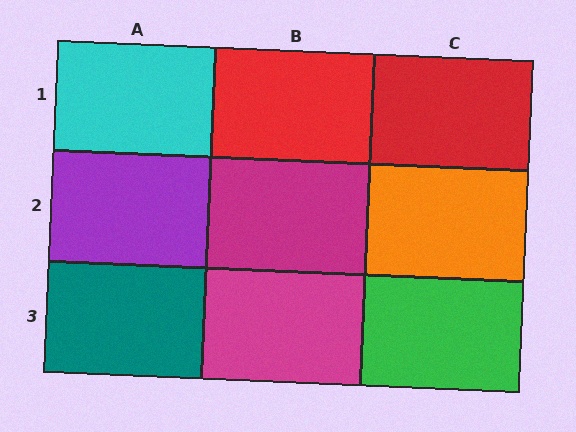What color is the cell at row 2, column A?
Purple.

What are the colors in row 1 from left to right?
Cyan, red, red.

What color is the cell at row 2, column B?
Magenta.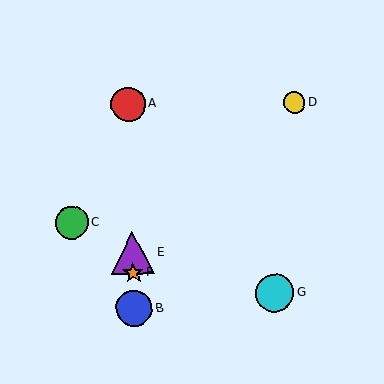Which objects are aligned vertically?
Objects A, B, E, F are aligned vertically.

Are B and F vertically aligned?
Yes, both are at x≈134.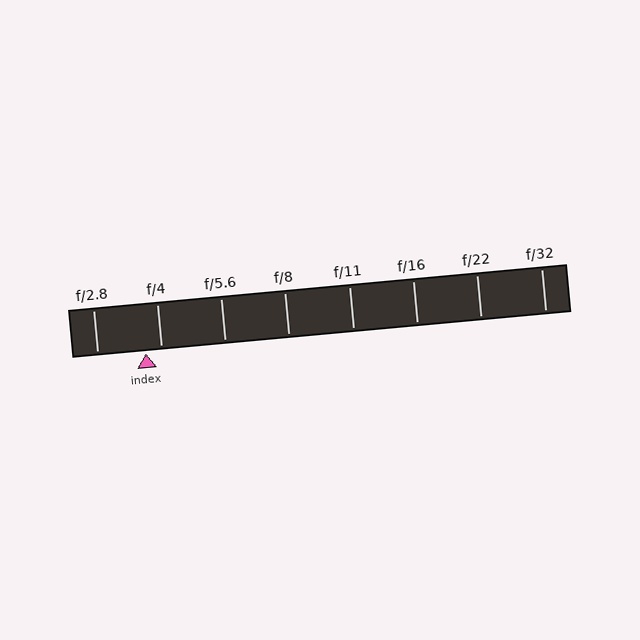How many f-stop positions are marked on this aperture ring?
There are 8 f-stop positions marked.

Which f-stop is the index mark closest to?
The index mark is closest to f/4.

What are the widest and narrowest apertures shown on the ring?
The widest aperture shown is f/2.8 and the narrowest is f/32.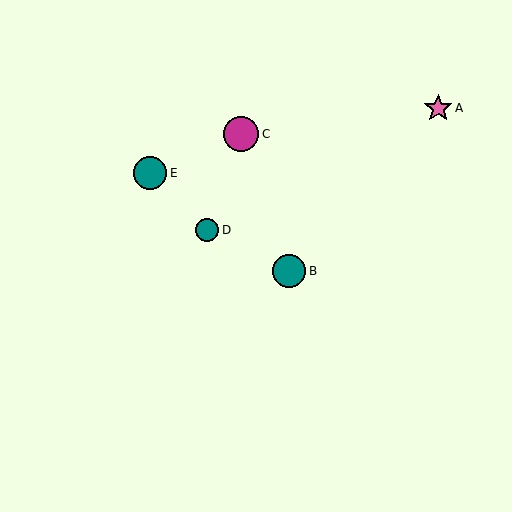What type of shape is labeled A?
Shape A is a pink star.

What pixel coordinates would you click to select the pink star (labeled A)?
Click at (438, 108) to select the pink star A.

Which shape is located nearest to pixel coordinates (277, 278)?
The teal circle (labeled B) at (289, 271) is nearest to that location.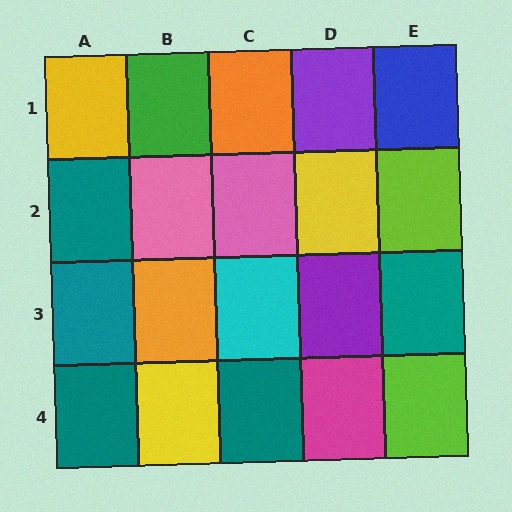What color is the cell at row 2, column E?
Lime.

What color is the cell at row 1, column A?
Yellow.